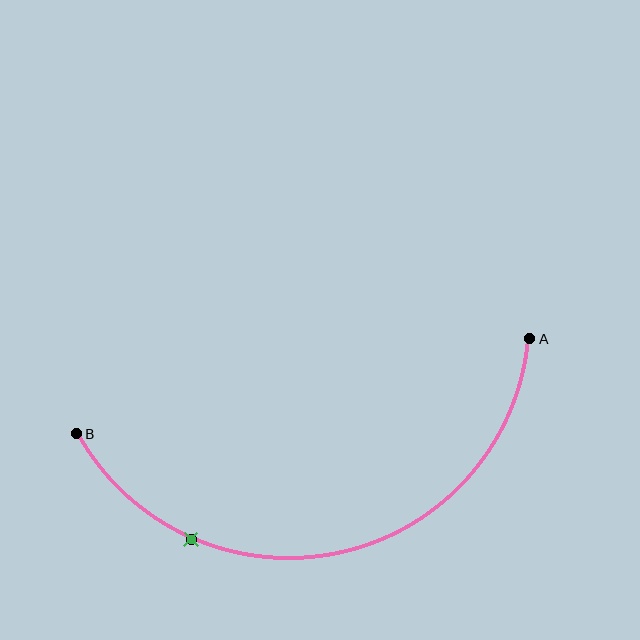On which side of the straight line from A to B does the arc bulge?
The arc bulges below the straight line connecting A and B.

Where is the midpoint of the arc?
The arc midpoint is the point on the curve farthest from the straight line joining A and B. It sits below that line.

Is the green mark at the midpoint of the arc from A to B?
No. The green mark lies on the arc but is closer to endpoint B. The arc midpoint would be at the point on the curve equidistant along the arc from both A and B.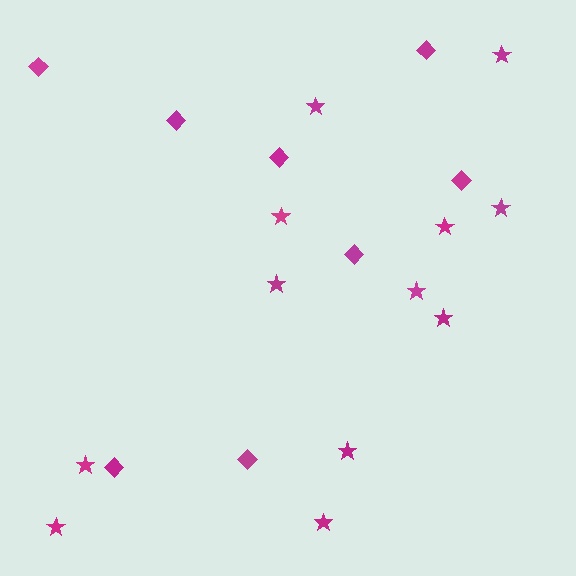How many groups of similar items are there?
There are 2 groups: one group of diamonds (8) and one group of stars (12).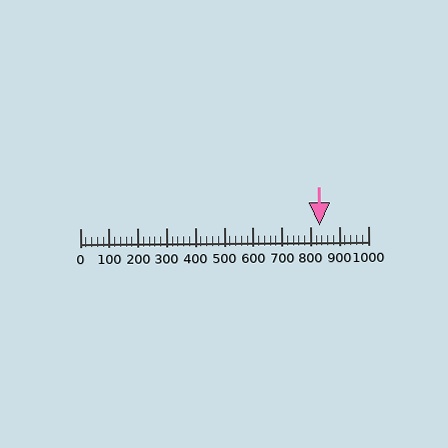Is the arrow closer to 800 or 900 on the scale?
The arrow is closer to 800.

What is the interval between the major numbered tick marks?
The major tick marks are spaced 100 units apart.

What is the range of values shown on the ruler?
The ruler shows values from 0 to 1000.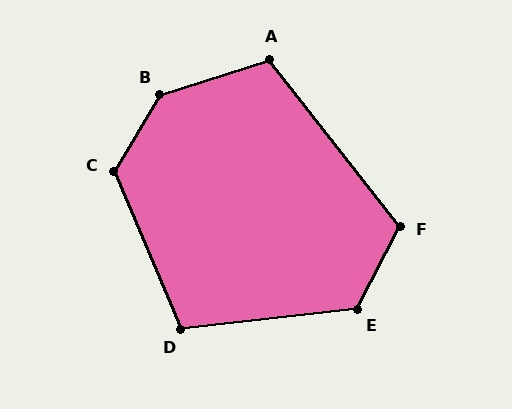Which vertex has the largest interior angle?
B, at approximately 139 degrees.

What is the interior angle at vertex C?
Approximately 126 degrees (obtuse).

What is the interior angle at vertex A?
Approximately 110 degrees (obtuse).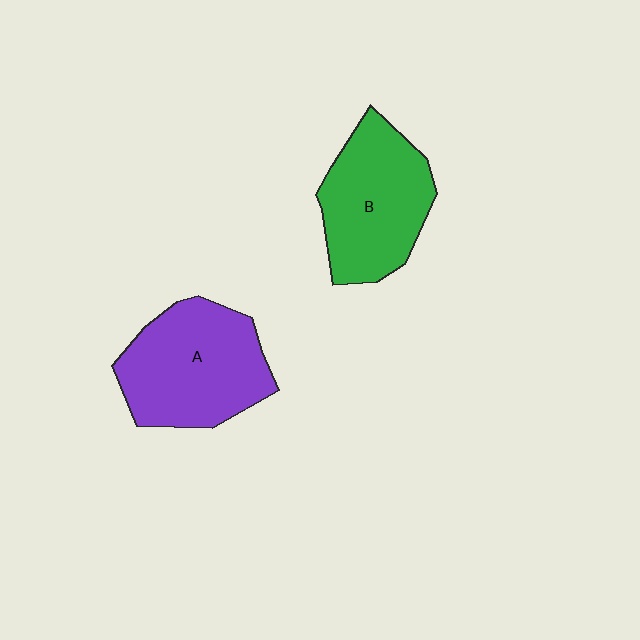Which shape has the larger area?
Shape A (purple).